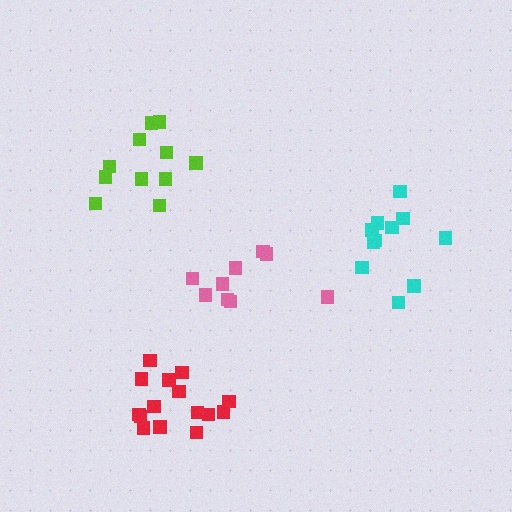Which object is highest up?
The lime cluster is topmost.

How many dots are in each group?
Group 1: 11 dots, Group 2: 15 dots, Group 3: 11 dots, Group 4: 9 dots (46 total).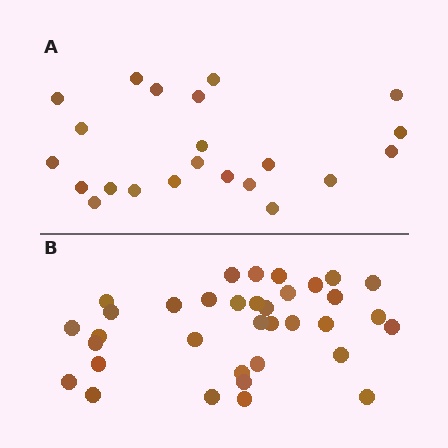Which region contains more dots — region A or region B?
Region B (the bottom region) has more dots.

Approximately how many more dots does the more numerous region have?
Region B has approximately 15 more dots than region A.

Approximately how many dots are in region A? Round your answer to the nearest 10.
About 20 dots. (The exact count is 22, which rounds to 20.)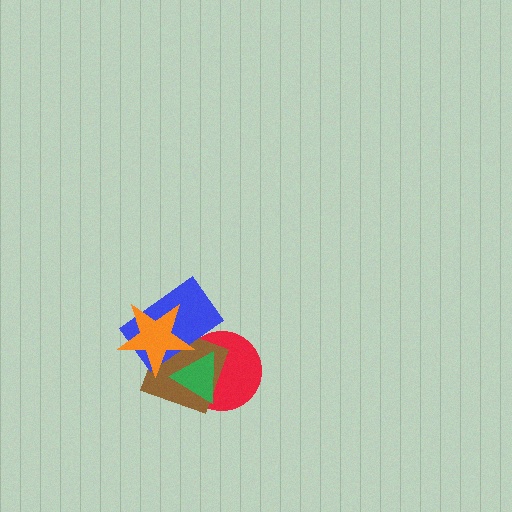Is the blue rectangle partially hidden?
Yes, it is partially covered by another shape.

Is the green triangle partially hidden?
Yes, it is partially covered by another shape.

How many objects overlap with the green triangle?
4 objects overlap with the green triangle.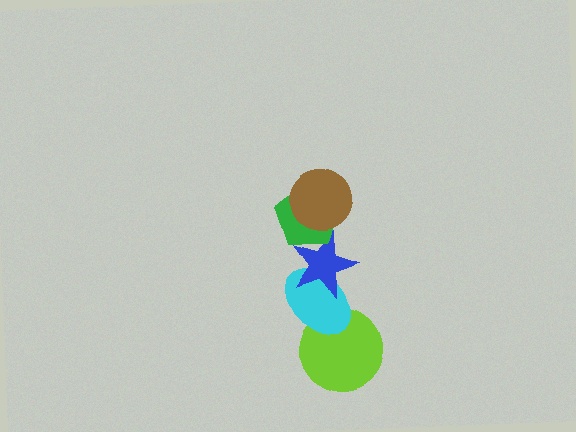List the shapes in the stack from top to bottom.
From top to bottom: the brown circle, the green pentagon, the blue star, the cyan ellipse, the lime circle.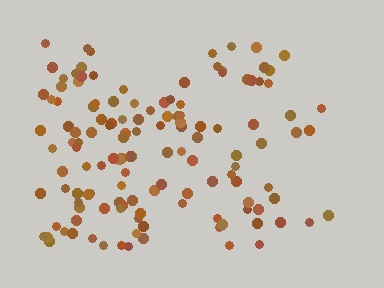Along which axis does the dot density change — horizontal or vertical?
Horizontal.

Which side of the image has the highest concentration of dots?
The left.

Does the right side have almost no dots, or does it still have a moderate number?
Still a moderate number, just noticeably fewer than the left.